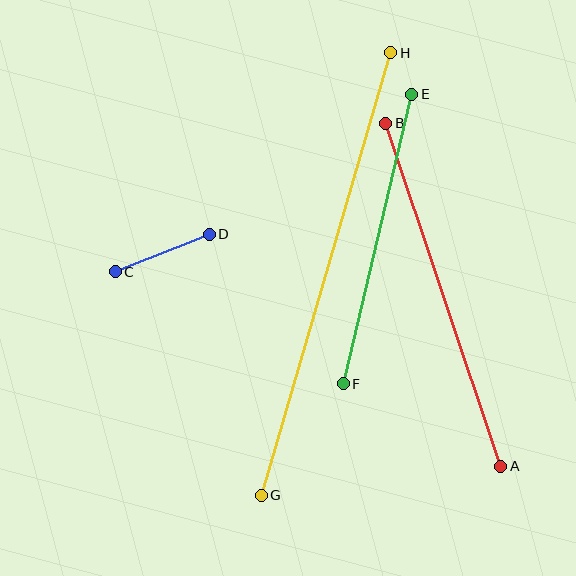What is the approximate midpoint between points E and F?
The midpoint is at approximately (377, 239) pixels.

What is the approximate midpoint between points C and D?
The midpoint is at approximately (162, 253) pixels.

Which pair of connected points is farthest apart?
Points G and H are farthest apart.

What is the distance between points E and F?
The distance is approximately 298 pixels.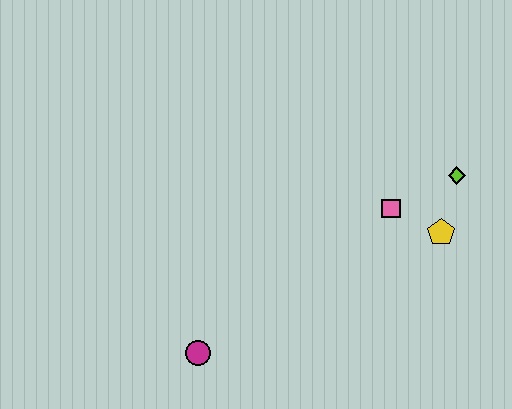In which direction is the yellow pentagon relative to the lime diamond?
The yellow pentagon is below the lime diamond.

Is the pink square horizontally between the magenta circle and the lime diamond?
Yes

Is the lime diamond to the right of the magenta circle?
Yes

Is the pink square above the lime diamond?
No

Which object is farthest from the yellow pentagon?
The magenta circle is farthest from the yellow pentagon.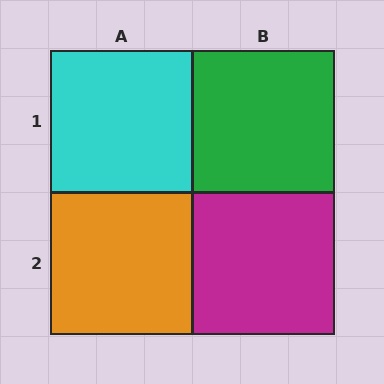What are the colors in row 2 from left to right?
Orange, magenta.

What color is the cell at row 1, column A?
Cyan.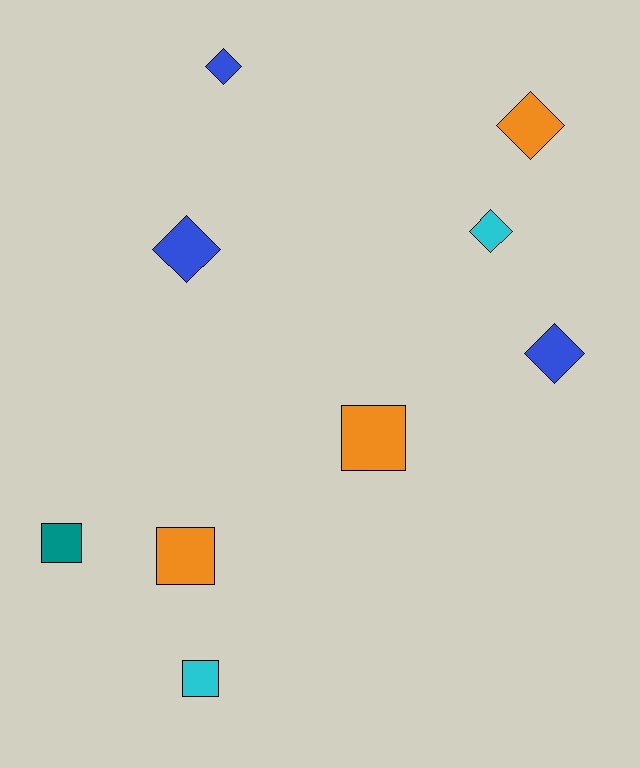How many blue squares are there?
There are no blue squares.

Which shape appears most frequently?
Diamond, with 5 objects.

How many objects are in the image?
There are 9 objects.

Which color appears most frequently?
Blue, with 3 objects.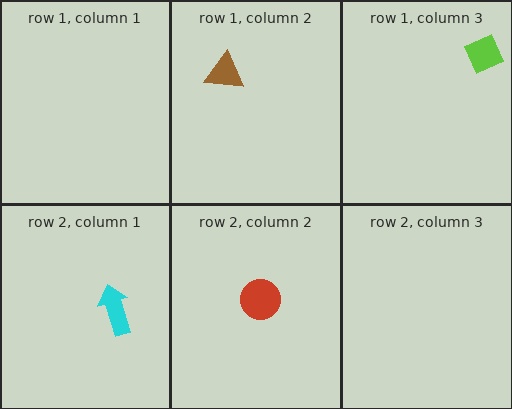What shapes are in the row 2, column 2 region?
The red circle.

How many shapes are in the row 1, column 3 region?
1.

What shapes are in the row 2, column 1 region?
The cyan arrow.